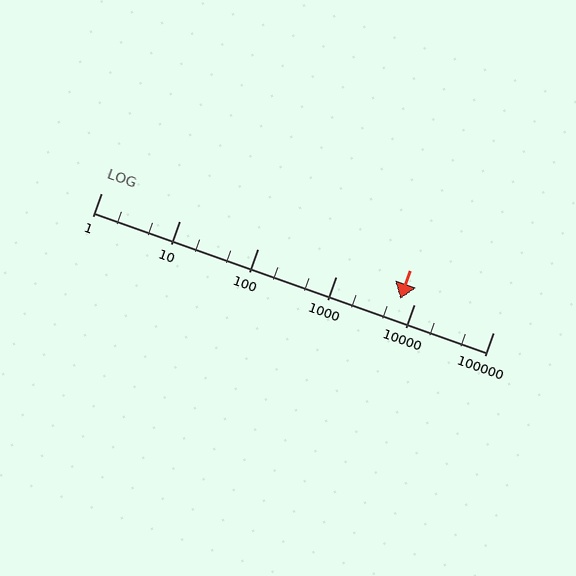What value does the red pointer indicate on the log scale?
The pointer indicates approximately 6600.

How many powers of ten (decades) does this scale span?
The scale spans 5 decades, from 1 to 100000.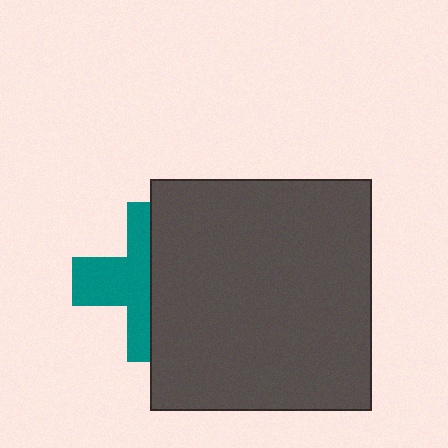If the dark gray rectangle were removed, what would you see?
You would see the complete teal cross.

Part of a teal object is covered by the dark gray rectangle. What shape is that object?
It is a cross.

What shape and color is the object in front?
The object in front is a dark gray rectangle.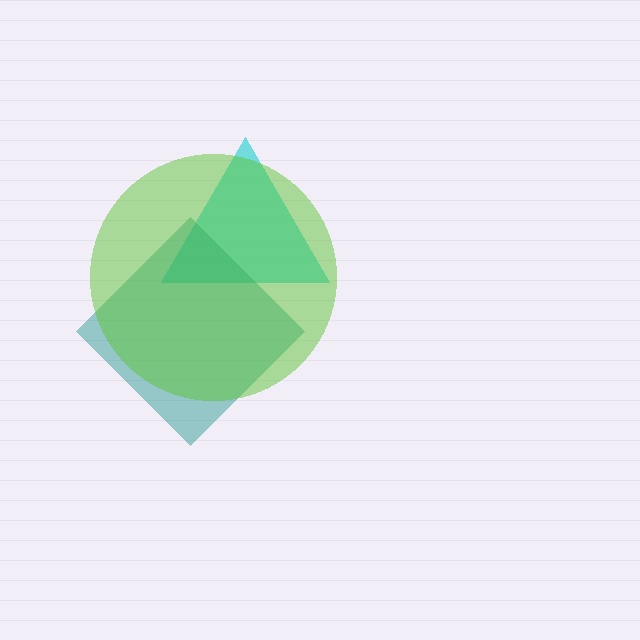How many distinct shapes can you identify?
There are 3 distinct shapes: a cyan triangle, a teal diamond, a lime circle.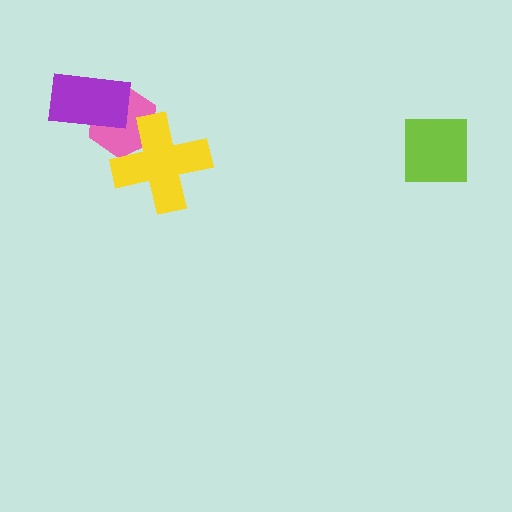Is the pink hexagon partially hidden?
Yes, it is partially covered by another shape.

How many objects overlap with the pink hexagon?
2 objects overlap with the pink hexagon.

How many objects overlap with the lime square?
0 objects overlap with the lime square.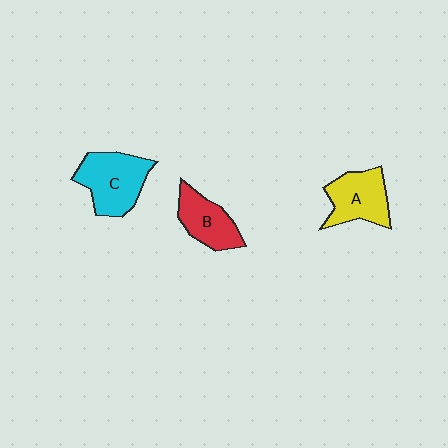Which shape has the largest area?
Shape C (cyan).